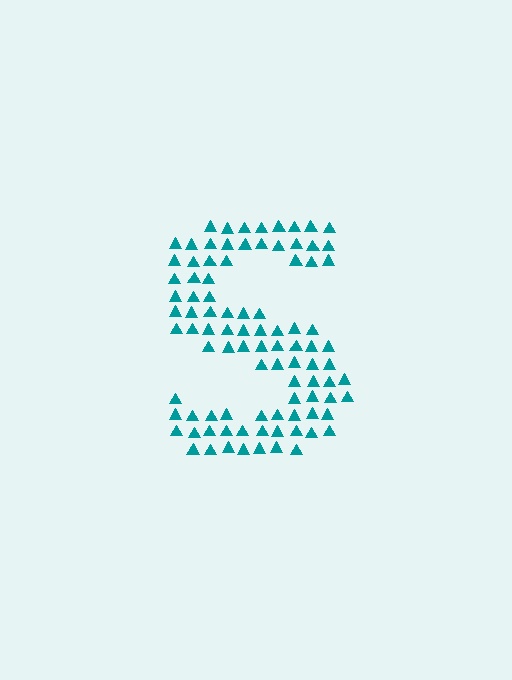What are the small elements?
The small elements are triangles.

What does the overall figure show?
The overall figure shows the letter S.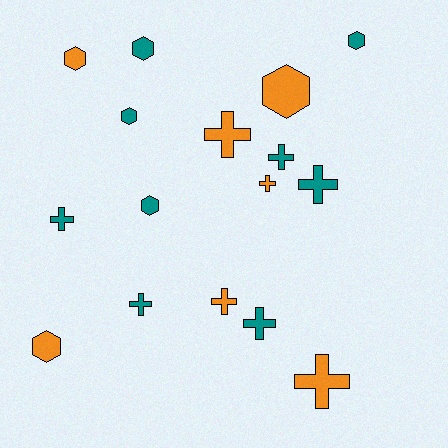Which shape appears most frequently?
Cross, with 9 objects.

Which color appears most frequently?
Teal, with 9 objects.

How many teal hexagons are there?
There are 4 teal hexagons.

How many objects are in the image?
There are 16 objects.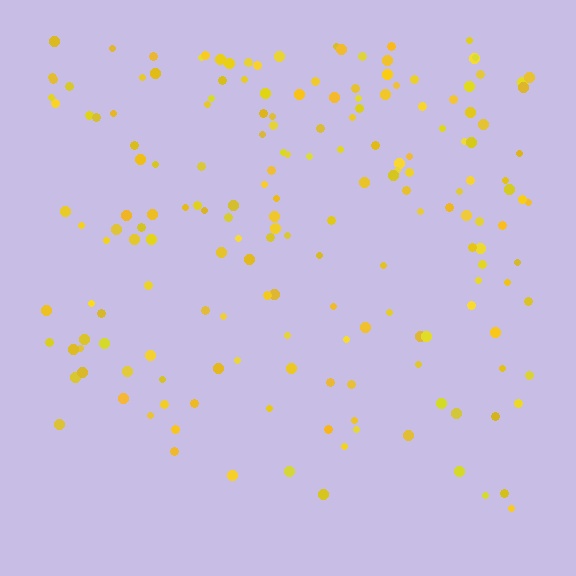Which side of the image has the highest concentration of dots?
The top.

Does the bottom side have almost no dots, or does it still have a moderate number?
Still a moderate number, just noticeably fewer than the top.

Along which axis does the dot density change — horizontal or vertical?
Vertical.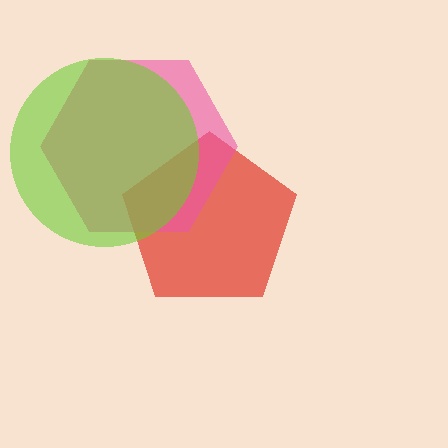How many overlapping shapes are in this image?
There are 3 overlapping shapes in the image.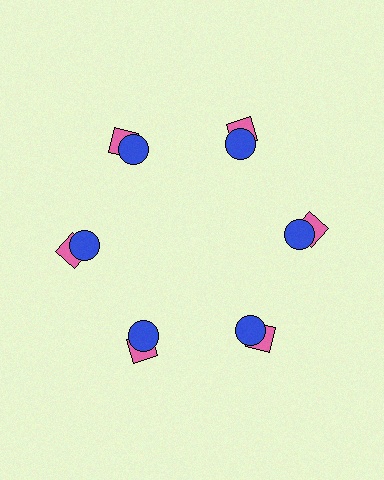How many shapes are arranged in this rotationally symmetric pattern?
There are 12 shapes, arranged in 6 groups of 2.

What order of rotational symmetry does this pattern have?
This pattern has 6-fold rotational symmetry.